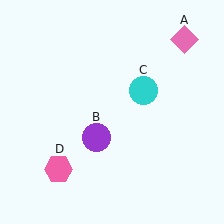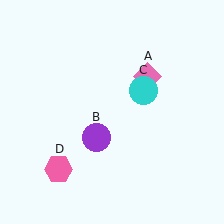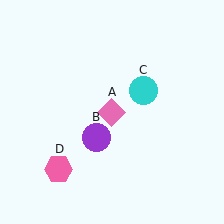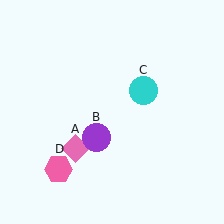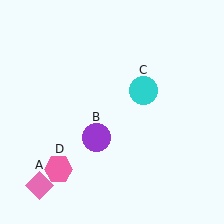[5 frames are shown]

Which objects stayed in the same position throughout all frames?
Purple circle (object B) and cyan circle (object C) and pink hexagon (object D) remained stationary.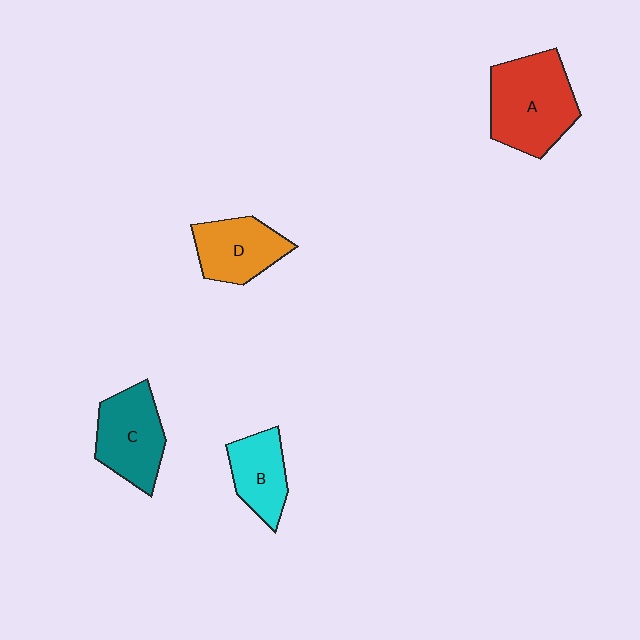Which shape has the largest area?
Shape A (red).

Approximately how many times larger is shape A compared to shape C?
Approximately 1.3 times.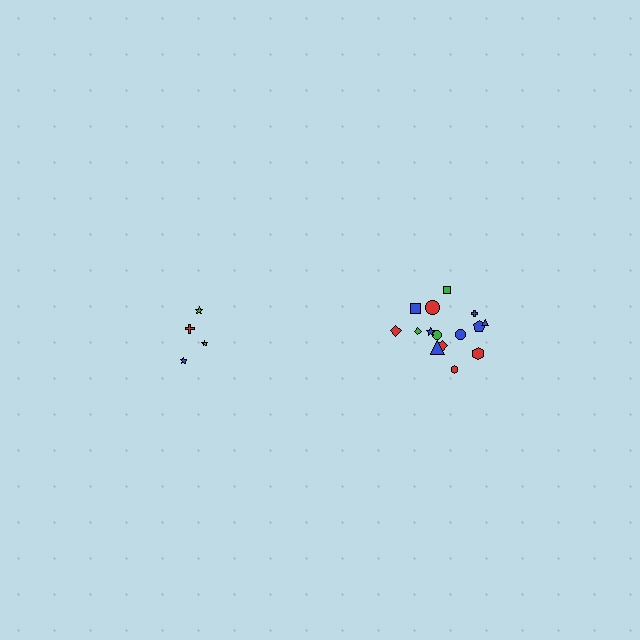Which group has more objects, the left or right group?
The right group.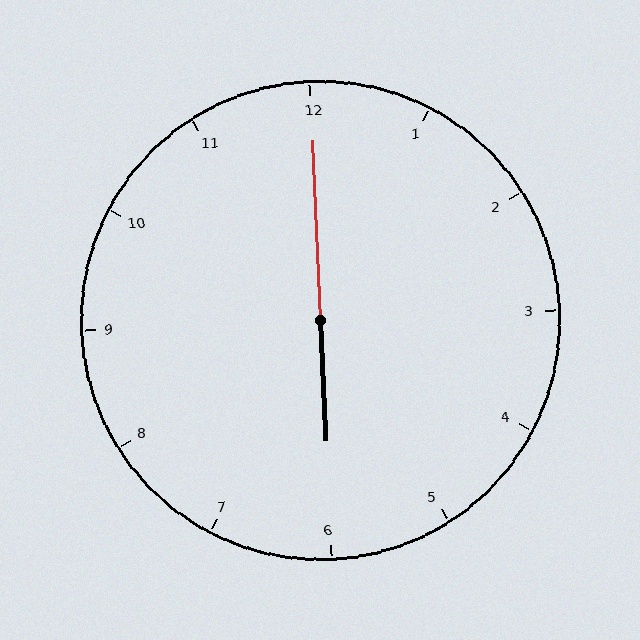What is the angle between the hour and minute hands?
Approximately 180 degrees.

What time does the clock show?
6:00.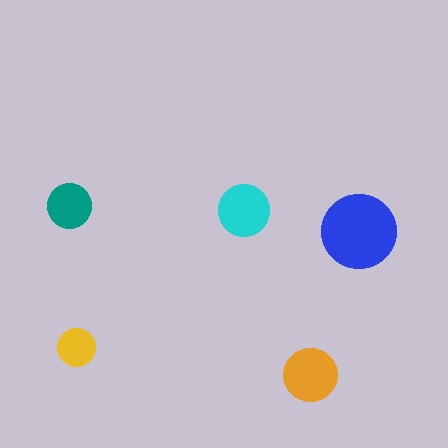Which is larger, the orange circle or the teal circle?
The orange one.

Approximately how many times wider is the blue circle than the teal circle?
About 1.5 times wider.